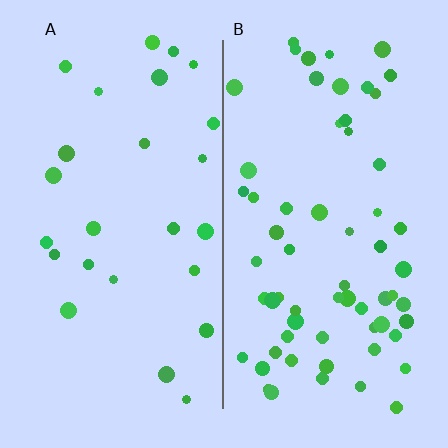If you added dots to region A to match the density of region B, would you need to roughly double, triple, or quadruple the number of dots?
Approximately triple.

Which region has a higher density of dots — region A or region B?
B (the right).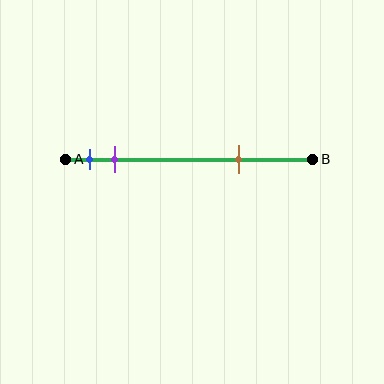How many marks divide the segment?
There are 3 marks dividing the segment.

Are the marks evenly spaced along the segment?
No, the marks are not evenly spaced.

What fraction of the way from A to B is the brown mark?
The brown mark is approximately 70% (0.7) of the way from A to B.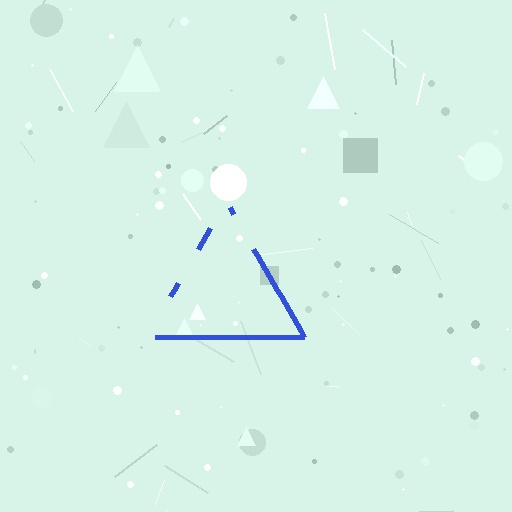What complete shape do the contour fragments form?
The contour fragments form a triangle.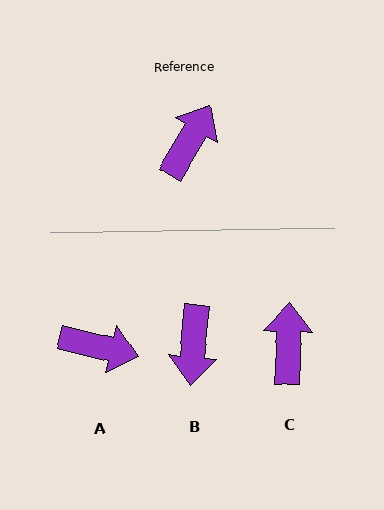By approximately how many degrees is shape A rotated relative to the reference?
Approximately 73 degrees clockwise.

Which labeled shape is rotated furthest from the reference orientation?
B, about 155 degrees away.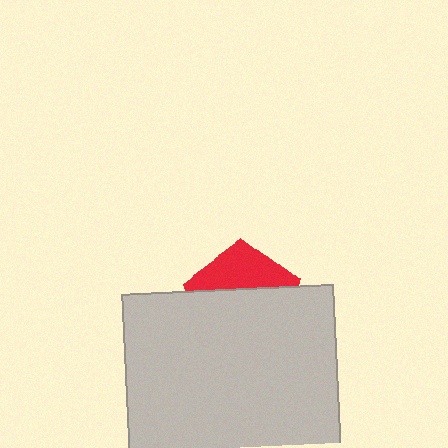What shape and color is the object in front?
The object in front is a light gray rectangle.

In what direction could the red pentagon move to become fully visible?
The red pentagon could move up. That would shift it out from behind the light gray rectangle entirely.